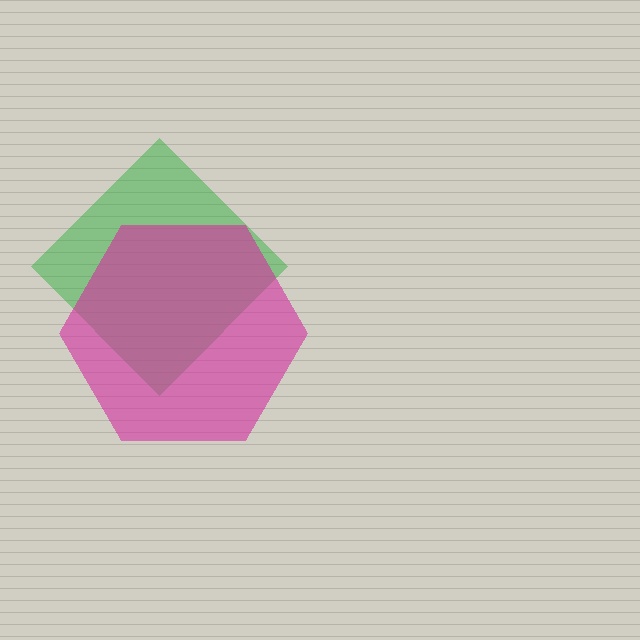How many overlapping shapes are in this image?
There are 2 overlapping shapes in the image.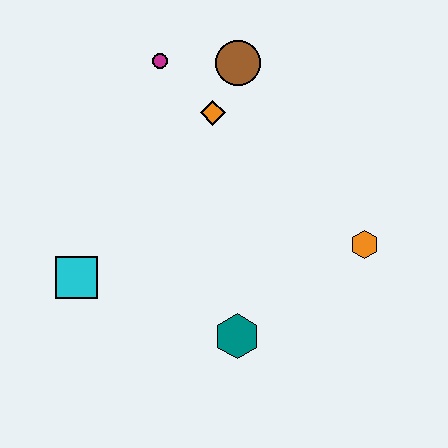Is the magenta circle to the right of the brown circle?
No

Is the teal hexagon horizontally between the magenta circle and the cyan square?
No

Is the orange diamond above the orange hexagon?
Yes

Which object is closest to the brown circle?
The orange diamond is closest to the brown circle.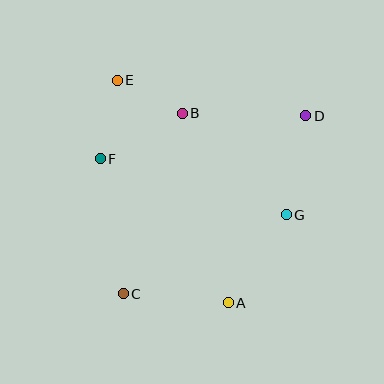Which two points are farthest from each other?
Points C and D are farthest from each other.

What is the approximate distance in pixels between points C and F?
The distance between C and F is approximately 137 pixels.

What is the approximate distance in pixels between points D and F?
The distance between D and F is approximately 210 pixels.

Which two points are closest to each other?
Points B and E are closest to each other.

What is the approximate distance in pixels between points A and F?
The distance between A and F is approximately 193 pixels.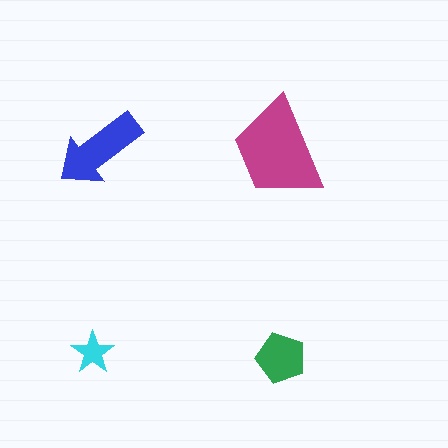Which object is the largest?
The magenta trapezoid.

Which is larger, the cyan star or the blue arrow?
The blue arrow.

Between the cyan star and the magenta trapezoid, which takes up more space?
The magenta trapezoid.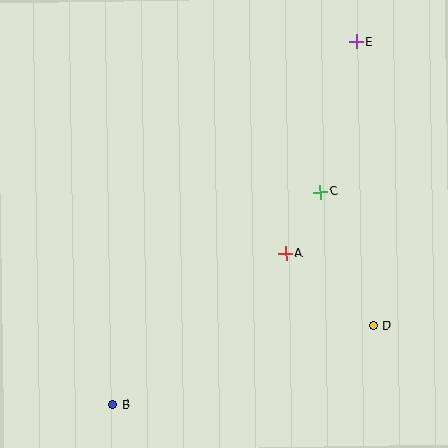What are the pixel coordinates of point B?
Point B is at (113, 404).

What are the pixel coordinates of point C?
Point C is at (320, 192).